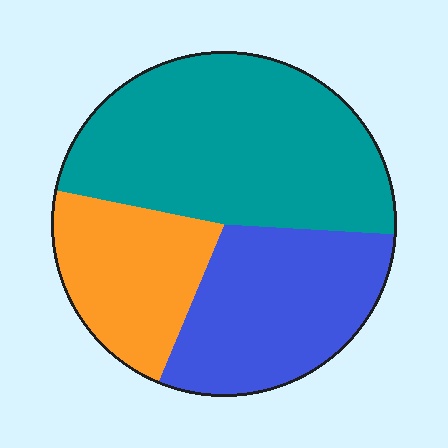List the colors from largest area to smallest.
From largest to smallest: teal, blue, orange.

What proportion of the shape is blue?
Blue covers about 30% of the shape.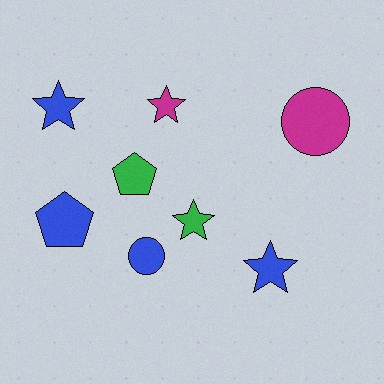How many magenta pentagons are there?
There are no magenta pentagons.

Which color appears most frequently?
Blue, with 4 objects.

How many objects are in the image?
There are 8 objects.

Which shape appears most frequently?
Star, with 4 objects.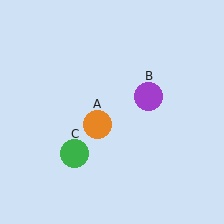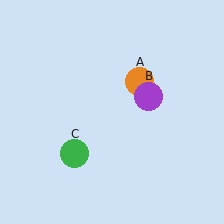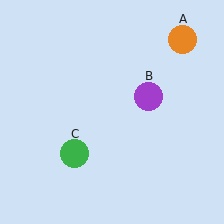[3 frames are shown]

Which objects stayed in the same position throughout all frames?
Purple circle (object B) and green circle (object C) remained stationary.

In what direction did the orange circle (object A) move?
The orange circle (object A) moved up and to the right.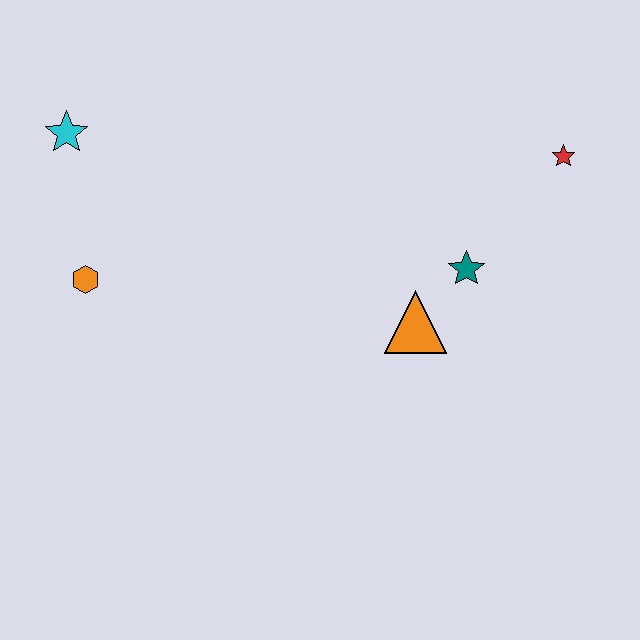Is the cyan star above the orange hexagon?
Yes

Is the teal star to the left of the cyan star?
No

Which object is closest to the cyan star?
The orange hexagon is closest to the cyan star.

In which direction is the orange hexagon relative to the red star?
The orange hexagon is to the left of the red star.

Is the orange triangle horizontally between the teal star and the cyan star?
Yes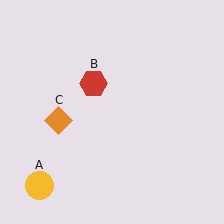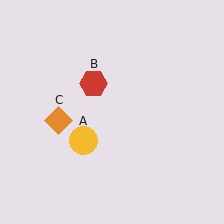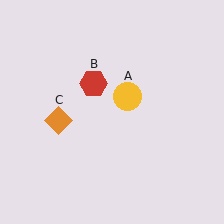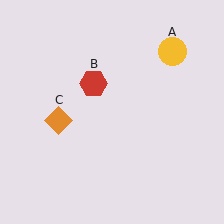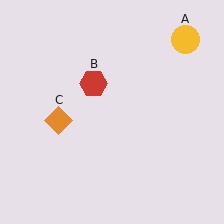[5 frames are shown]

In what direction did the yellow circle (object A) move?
The yellow circle (object A) moved up and to the right.